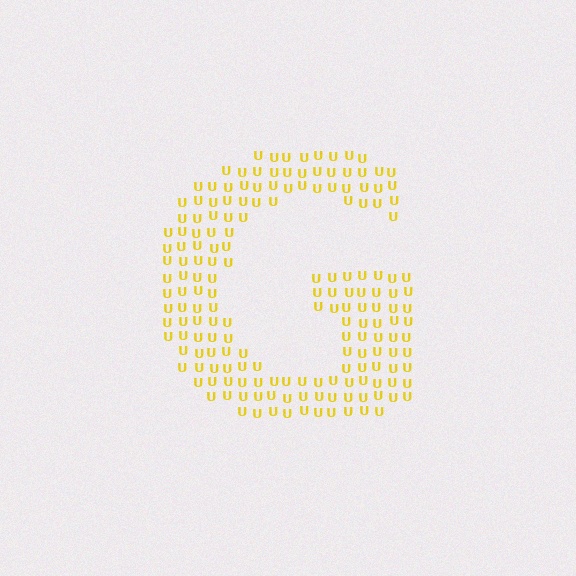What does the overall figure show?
The overall figure shows the letter G.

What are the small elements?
The small elements are letter U's.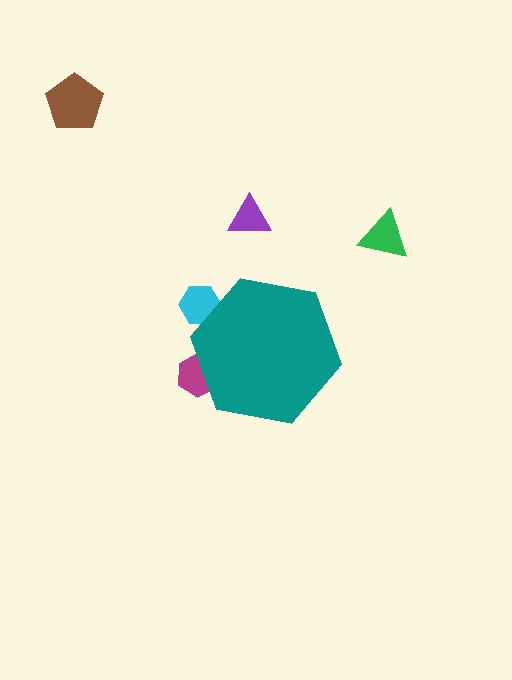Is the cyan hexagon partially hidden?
Yes, the cyan hexagon is partially hidden behind the teal hexagon.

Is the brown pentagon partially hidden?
No, the brown pentagon is fully visible.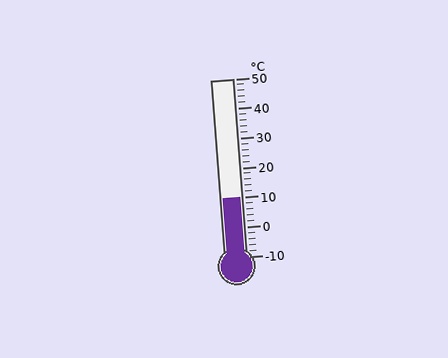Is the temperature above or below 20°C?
The temperature is below 20°C.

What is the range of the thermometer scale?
The thermometer scale ranges from -10°C to 50°C.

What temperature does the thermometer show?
The thermometer shows approximately 10°C.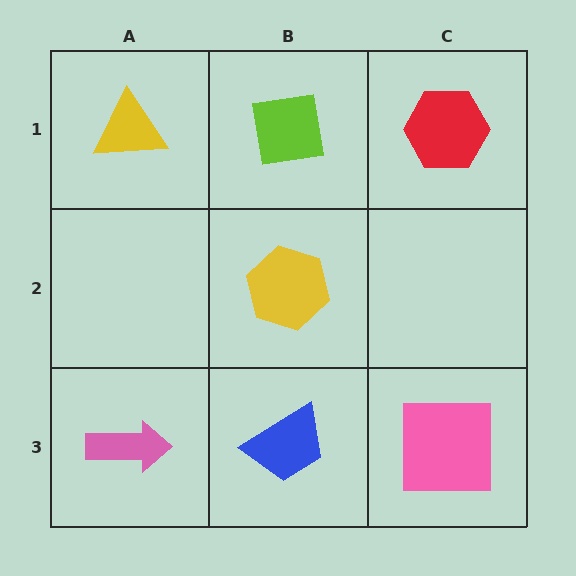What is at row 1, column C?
A red hexagon.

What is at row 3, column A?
A pink arrow.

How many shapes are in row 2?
1 shape.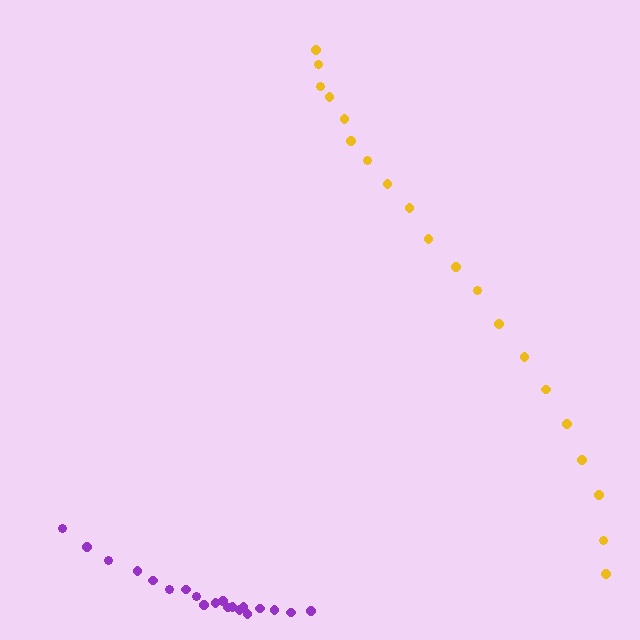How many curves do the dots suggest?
There are 2 distinct paths.